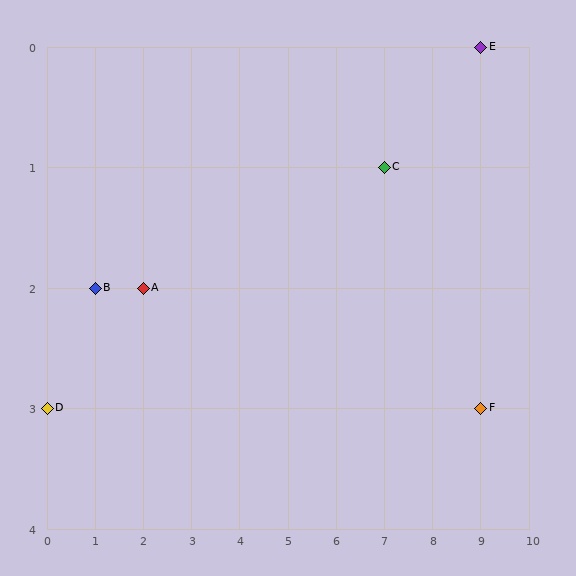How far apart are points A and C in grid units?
Points A and C are 5 columns and 1 row apart (about 5.1 grid units diagonally).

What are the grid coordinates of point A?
Point A is at grid coordinates (2, 2).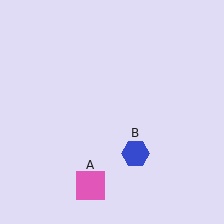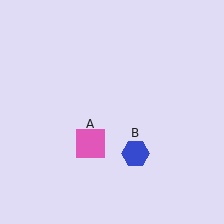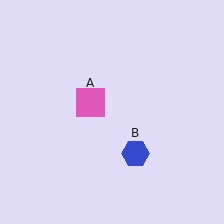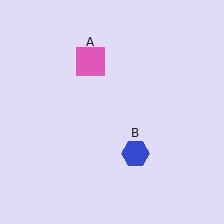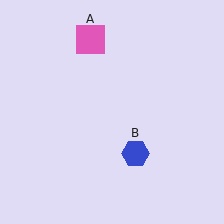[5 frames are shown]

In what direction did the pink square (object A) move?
The pink square (object A) moved up.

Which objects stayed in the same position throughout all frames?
Blue hexagon (object B) remained stationary.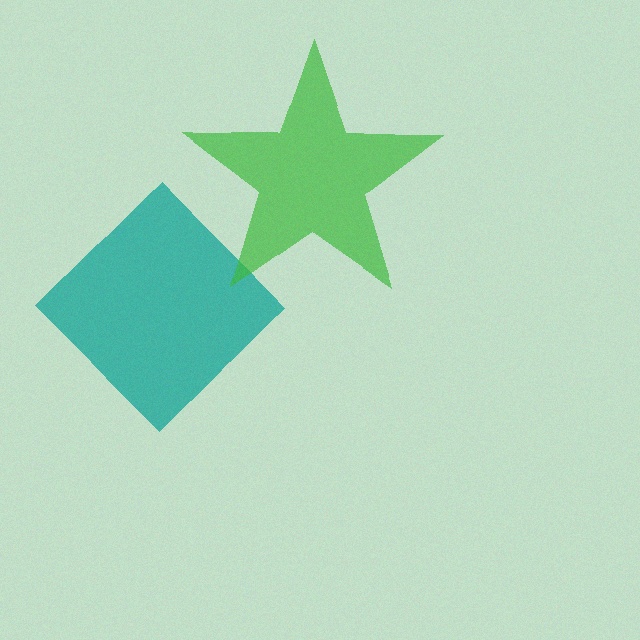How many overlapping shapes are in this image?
There are 2 overlapping shapes in the image.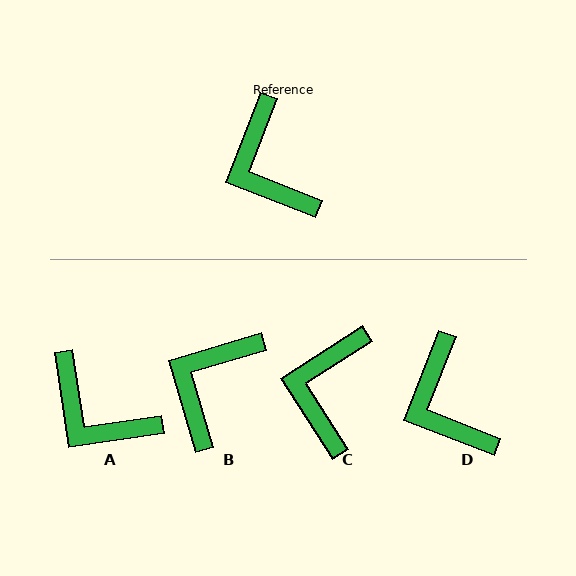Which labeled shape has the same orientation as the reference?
D.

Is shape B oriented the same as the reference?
No, it is off by about 52 degrees.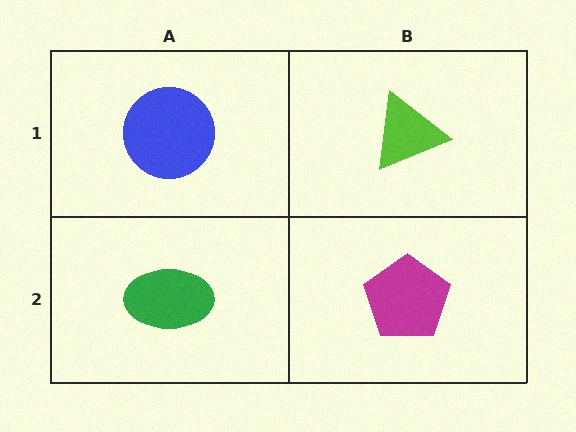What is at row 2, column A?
A green ellipse.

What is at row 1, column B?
A lime triangle.